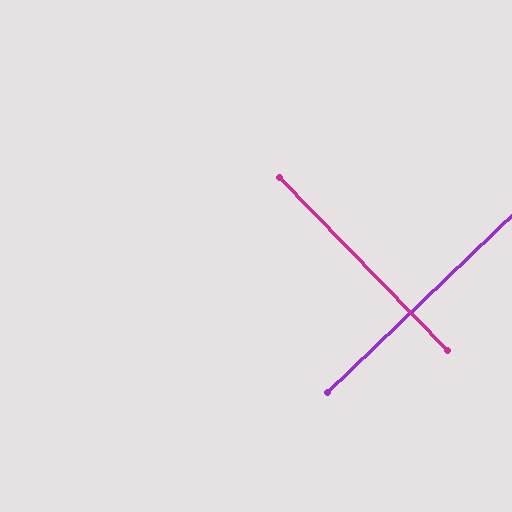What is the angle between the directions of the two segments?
Approximately 90 degrees.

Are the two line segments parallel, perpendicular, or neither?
Perpendicular — they meet at approximately 90°.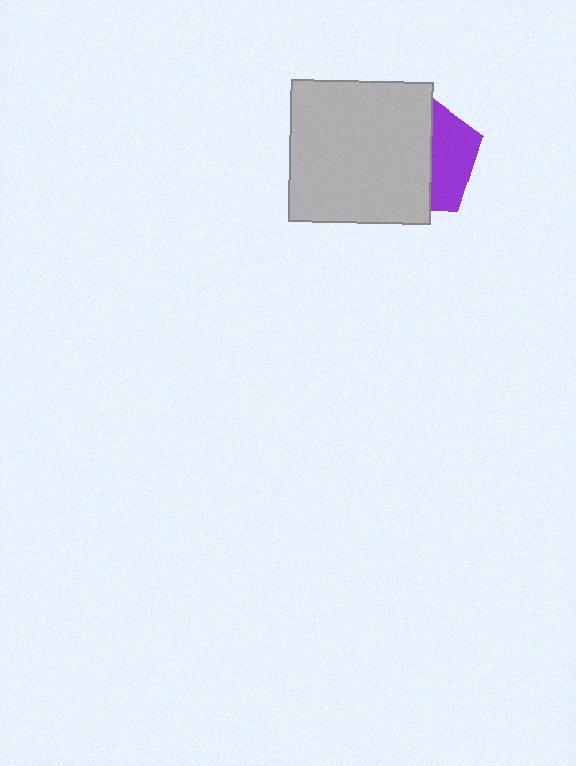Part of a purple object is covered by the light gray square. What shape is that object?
It is a pentagon.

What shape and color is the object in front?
The object in front is a light gray square.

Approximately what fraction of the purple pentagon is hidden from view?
Roughly 65% of the purple pentagon is hidden behind the light gray square.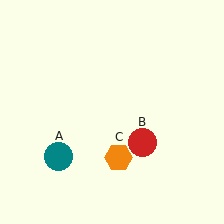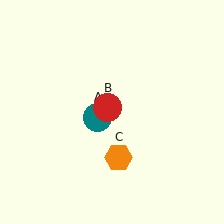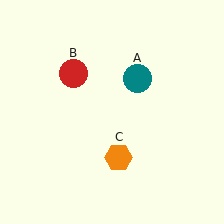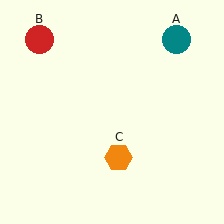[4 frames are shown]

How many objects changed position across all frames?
2 objects changed position: teal circle (object A), red circle (object B).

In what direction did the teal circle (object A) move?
The teal circle (object A) moved up and to the right.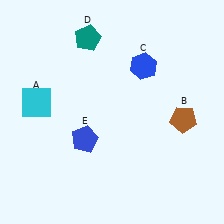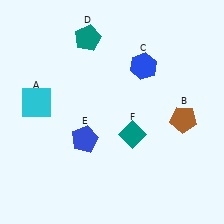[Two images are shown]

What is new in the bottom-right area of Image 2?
A teal diamond (F) was added in the bottom-right area of Image 2.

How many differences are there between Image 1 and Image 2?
There is 1 difference between the two images.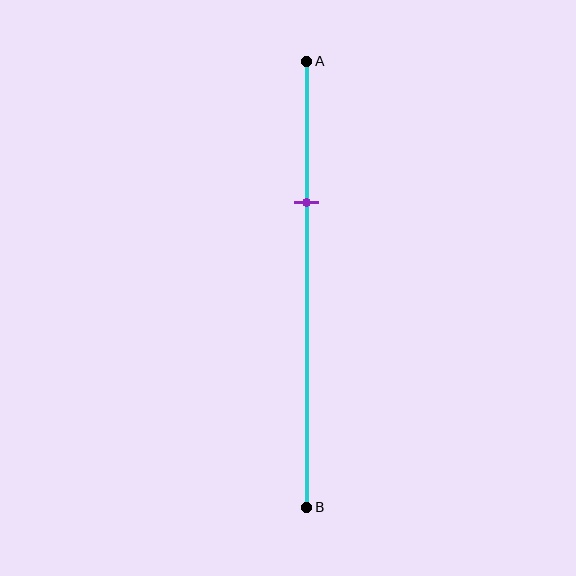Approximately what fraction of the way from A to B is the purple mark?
The purple mark is approximately 30% of the way from A to B.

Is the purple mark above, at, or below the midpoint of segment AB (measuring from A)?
The purple mark is above the midpoint of segment AB.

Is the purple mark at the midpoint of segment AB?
No, the mark is at about 30% from A, not at the 50% midpoint.